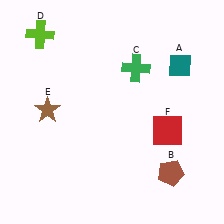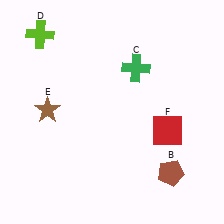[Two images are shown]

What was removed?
The teal diamond (A) was removed in Image 2.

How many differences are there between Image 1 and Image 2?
There is 1 difference between the two images.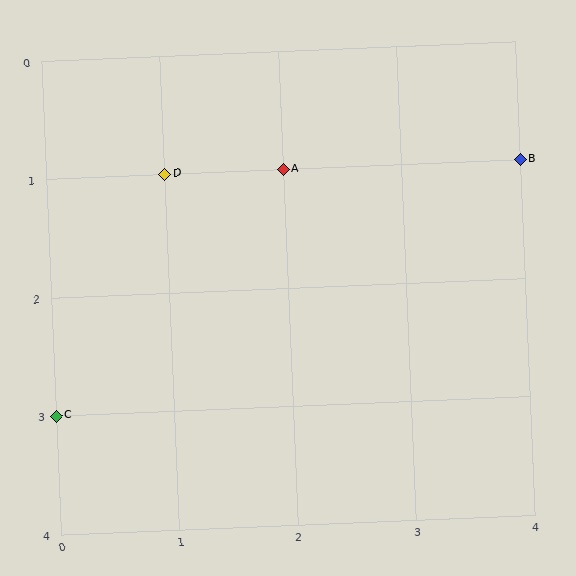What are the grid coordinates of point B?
Point B is at grid coordinates (4, 1).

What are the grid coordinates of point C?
Point C is at grid coordinates (0, 3).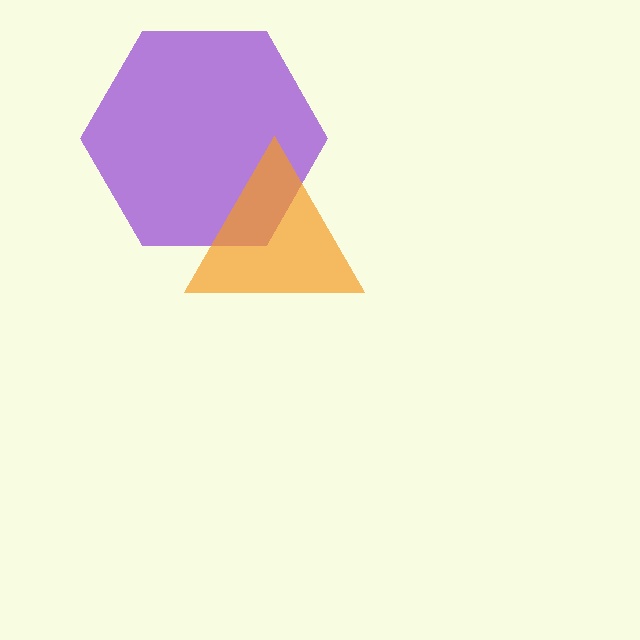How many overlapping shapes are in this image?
There are 2 overlapping shapes in the image.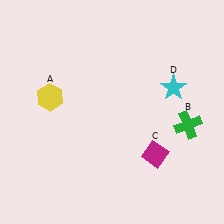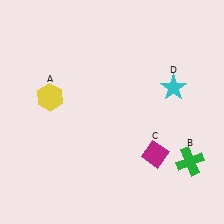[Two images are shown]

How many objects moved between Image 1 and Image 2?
1 object moved between the two images.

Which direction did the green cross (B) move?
The green cross (B) moved down.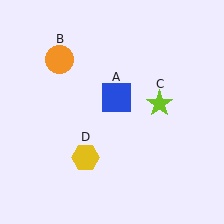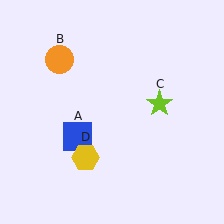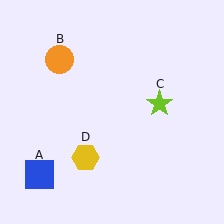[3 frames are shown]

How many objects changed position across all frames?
1 object changed position: blue square (object A).